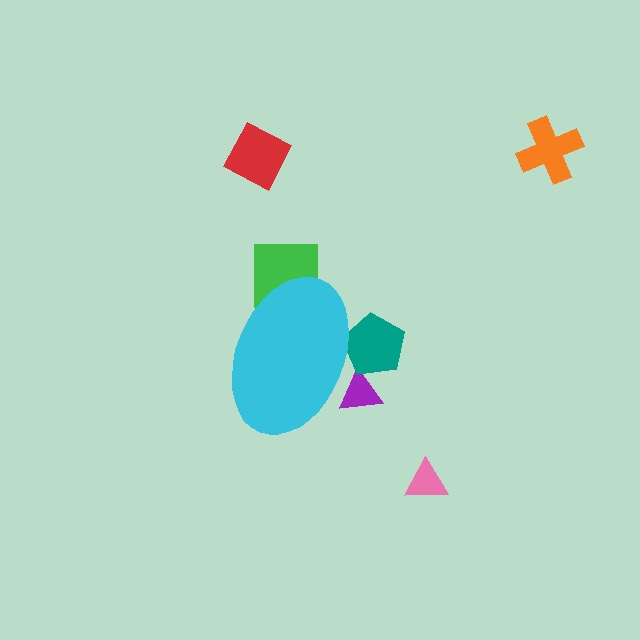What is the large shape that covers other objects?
A cyan ellipse.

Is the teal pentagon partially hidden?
Yes, the teal pentagon is partially hidden behind the cyan ellipse.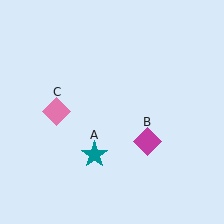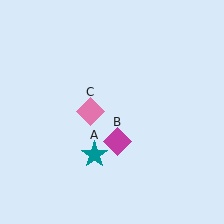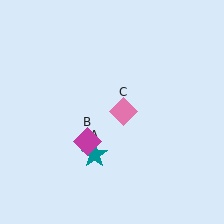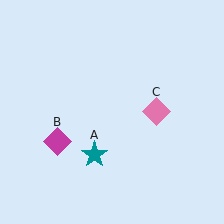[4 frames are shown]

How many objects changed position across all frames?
2 objects changed position: magenta diamond (object B), pink diamond (object C).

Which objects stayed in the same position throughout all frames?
Teal star (object A) remained stationary.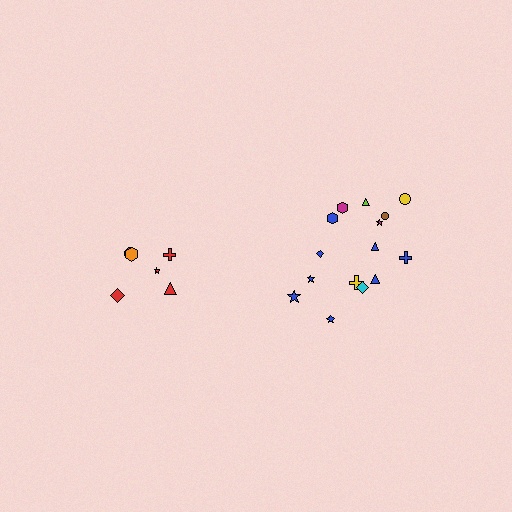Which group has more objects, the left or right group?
The right group.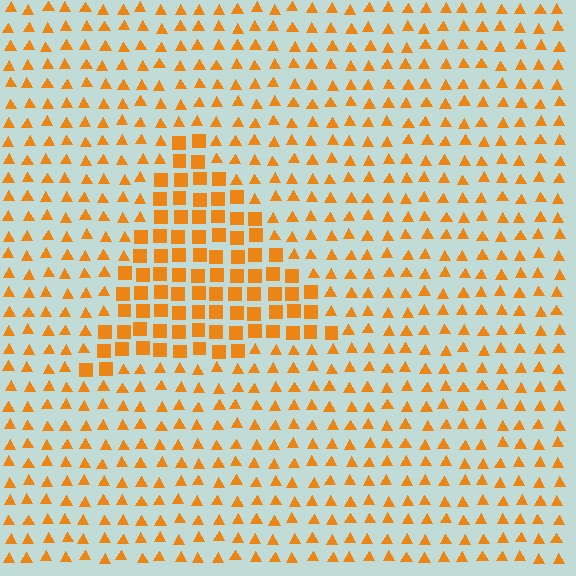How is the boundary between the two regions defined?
The boundary is defined by a change in element shape: squares inside vs. triangles outside. All elements share the same color and spacing.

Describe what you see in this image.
The image is filled with small orange elements arranged in a uniform grid. A triangle-shaped region contains squares, while the surrounding area contains triangles. The boundary is defined purely by the change in element shape.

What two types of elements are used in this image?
The image uses squares inside the triangle region and triangles outside it.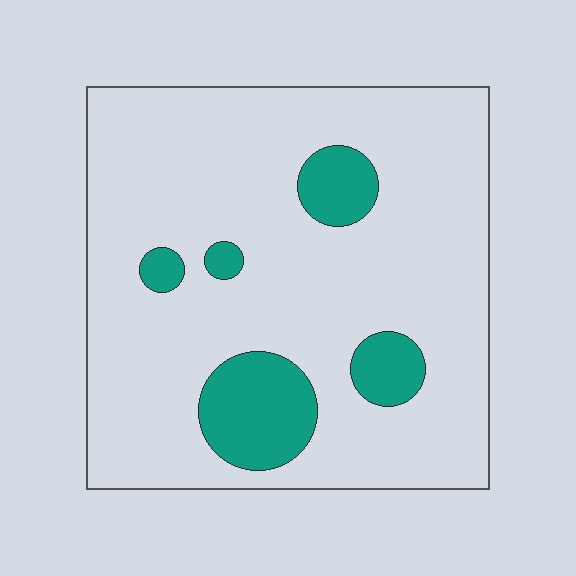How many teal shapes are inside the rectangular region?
5.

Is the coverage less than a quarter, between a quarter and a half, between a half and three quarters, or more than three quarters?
Less than a quarter.